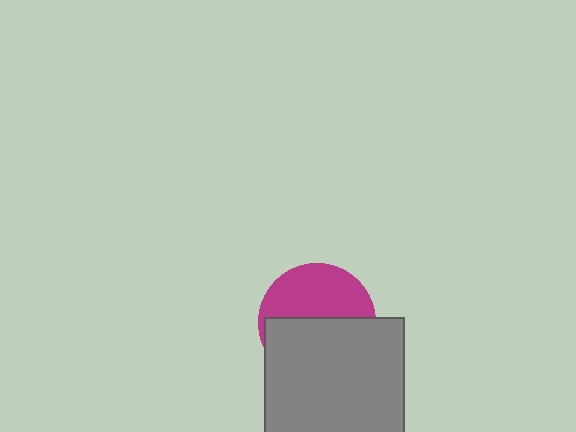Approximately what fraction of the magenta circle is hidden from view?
Roughly 54% of the magenta circle is hidden behind the gray square.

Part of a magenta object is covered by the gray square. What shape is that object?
It is a circle.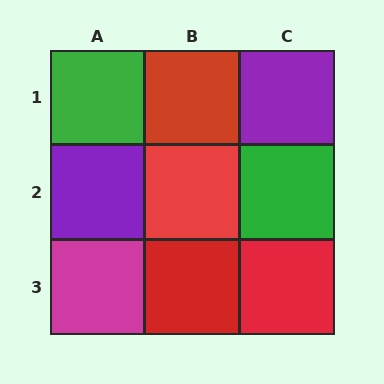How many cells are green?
2 cells are green.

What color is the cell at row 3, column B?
Red.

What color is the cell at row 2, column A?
Purple.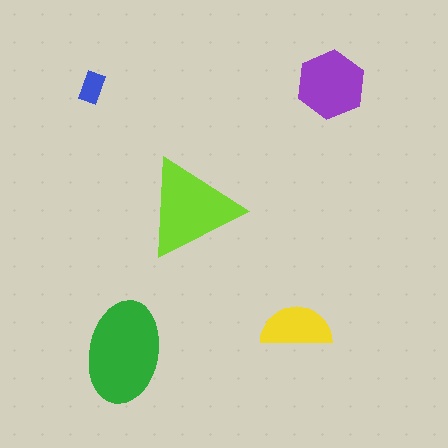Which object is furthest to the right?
The purple hexagon is rightmost.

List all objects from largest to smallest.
The green ellipse, the lime triangle, the purple hexagon, the yellow semicircle, the blue rectangle.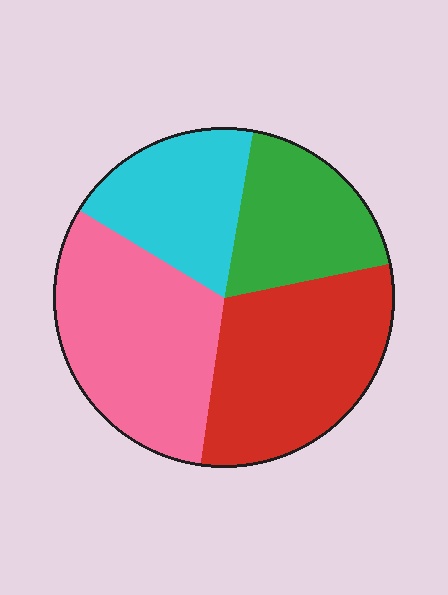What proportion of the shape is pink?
Pink takes up about one third (1/3) of the shape.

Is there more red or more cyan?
Red.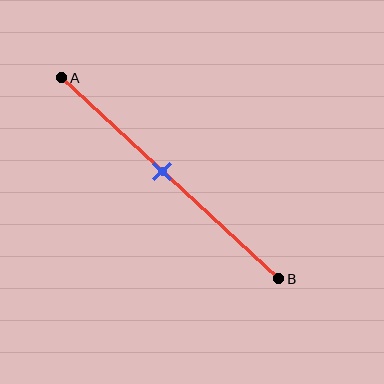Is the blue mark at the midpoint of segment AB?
No, the mark is at about 45% from A, not at the 50% midpoint.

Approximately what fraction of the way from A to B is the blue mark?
The blue mark is approximately 45% of the way from A to B.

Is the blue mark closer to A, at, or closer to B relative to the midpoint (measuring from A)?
The blue mark is closer to point A than the midpoint of segment AB.